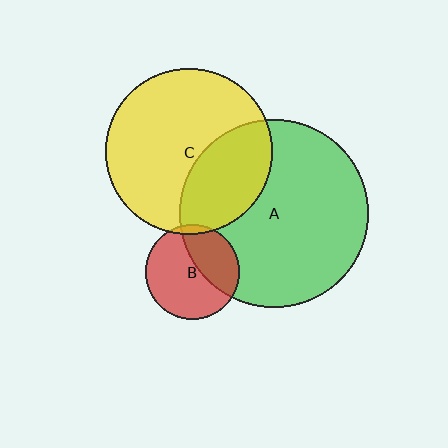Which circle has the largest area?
Circle A (green).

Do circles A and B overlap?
Yes.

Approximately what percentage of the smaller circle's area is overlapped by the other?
Approximately 35%.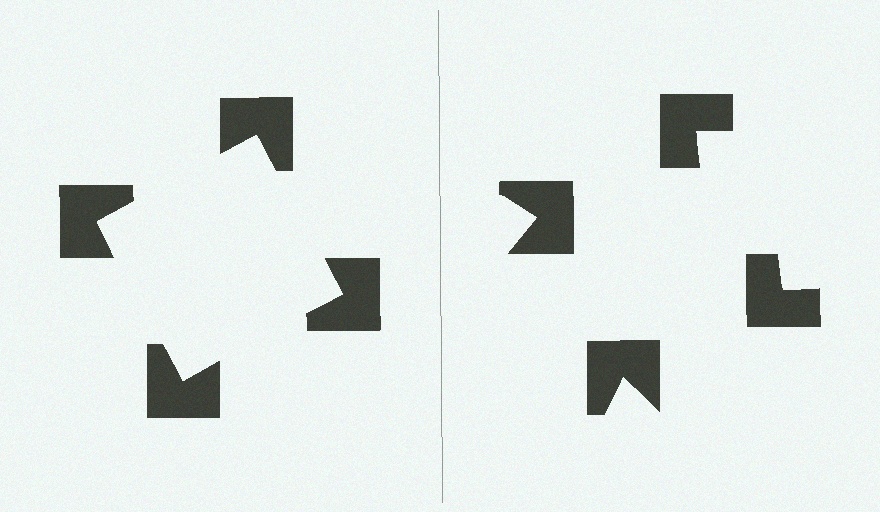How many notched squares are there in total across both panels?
8 — 4 on each side.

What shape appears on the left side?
An illusory square.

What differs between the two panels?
The notched squares are positioned identically on both sides; only the wedge orientations differ. On the left they align to a square; on the right they are misaligned.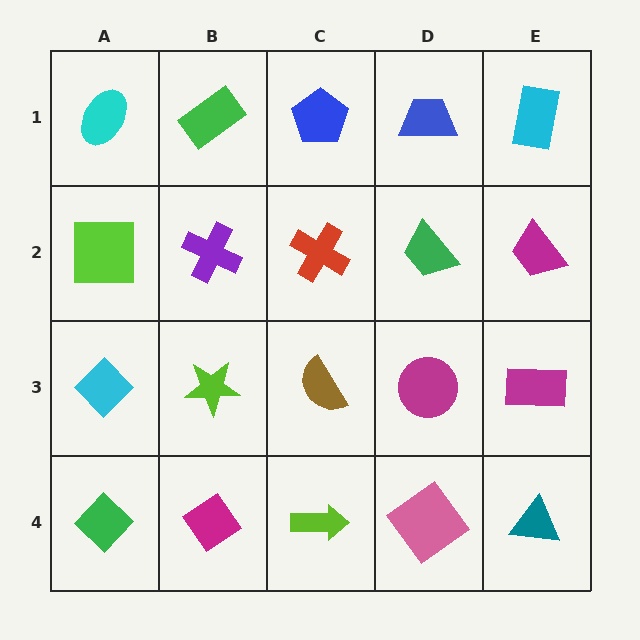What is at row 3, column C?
A brown semicircle.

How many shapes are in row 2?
5 shapes.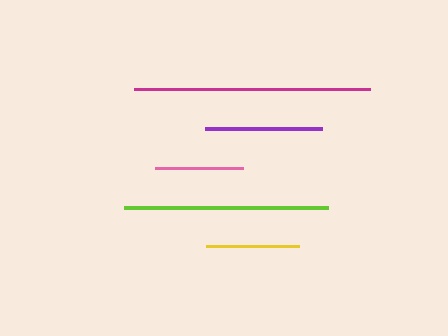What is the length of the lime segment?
The lime segment is approximately 204 pixels long.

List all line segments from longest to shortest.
From longest to shortest: magenta, lime, purple, yellow, pink.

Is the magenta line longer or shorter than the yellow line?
The magenta line is longer than the yellow line.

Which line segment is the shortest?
The pink line is the shortest at approximately 88 pixels.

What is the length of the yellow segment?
The yellow segment is approximately 92 pixels long.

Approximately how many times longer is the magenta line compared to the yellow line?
The magenta line is approximately 2.6 times the length of the yellow line.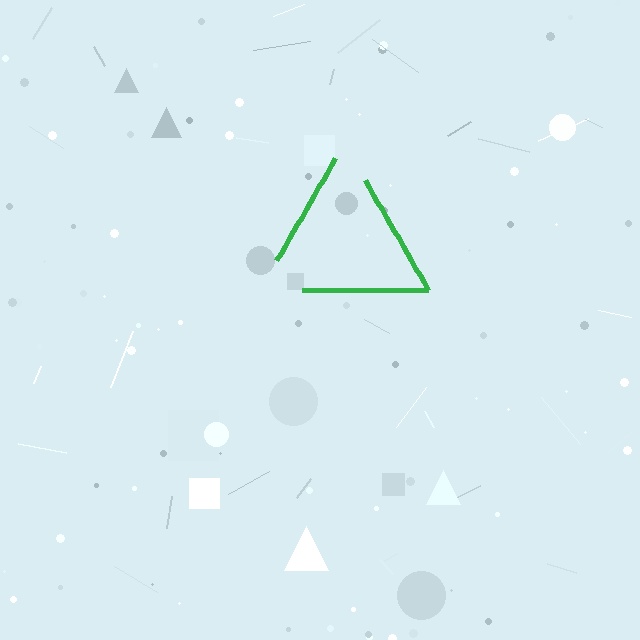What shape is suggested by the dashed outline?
The dashed outline suggests a triangle.